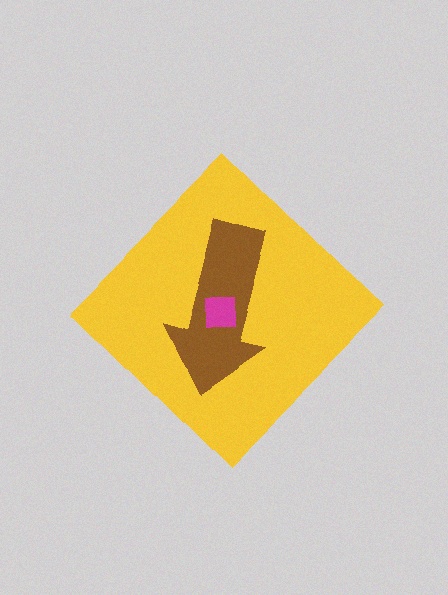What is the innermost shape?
The magenta square.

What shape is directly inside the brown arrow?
The magenta square.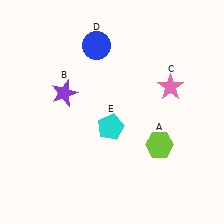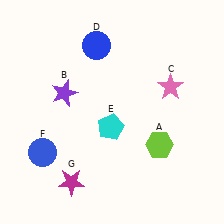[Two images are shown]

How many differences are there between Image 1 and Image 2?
There are 2 differences between the two images.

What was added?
A blue circle (F), a magenta star (G) were added in Image 2.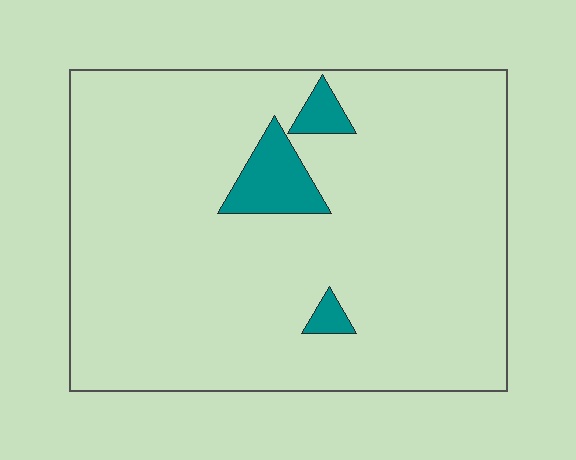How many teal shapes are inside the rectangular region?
3.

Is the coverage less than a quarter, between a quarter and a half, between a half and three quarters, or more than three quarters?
Less than a quarter.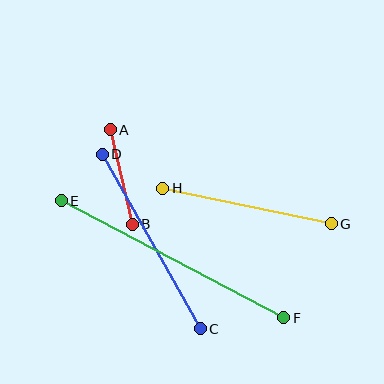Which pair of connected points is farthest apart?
Points E and F are farthest apart.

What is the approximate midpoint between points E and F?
The midpoint is at approximately (173, 259) pixels.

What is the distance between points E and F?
The distance is approximately 251 pixels.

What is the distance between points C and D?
The distance is approximately 200 pixels.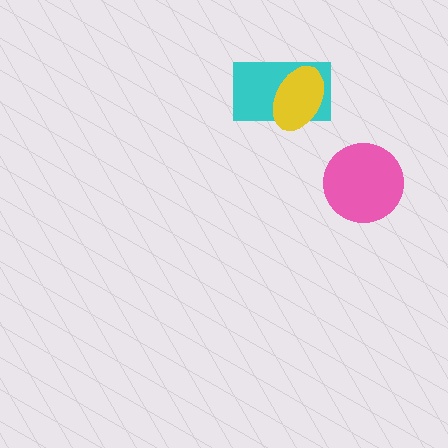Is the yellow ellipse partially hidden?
No, no other shape covers it.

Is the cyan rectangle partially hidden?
Yes, it is partially covered by another shape.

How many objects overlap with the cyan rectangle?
1 object overlaps with the cyan rectangle.